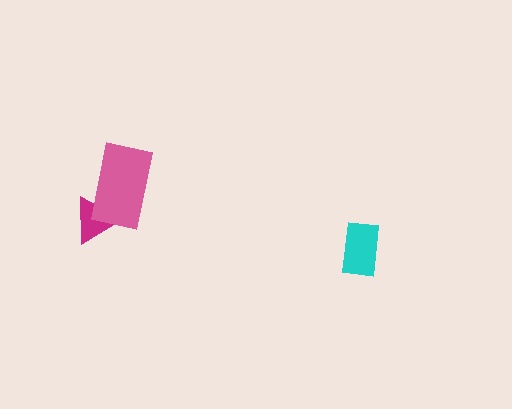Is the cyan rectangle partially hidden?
No, no other shape covers it.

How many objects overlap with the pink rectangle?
1 object overlaps with the pink rectangle.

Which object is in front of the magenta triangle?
The pink rectangle is in front of the magenta triangle.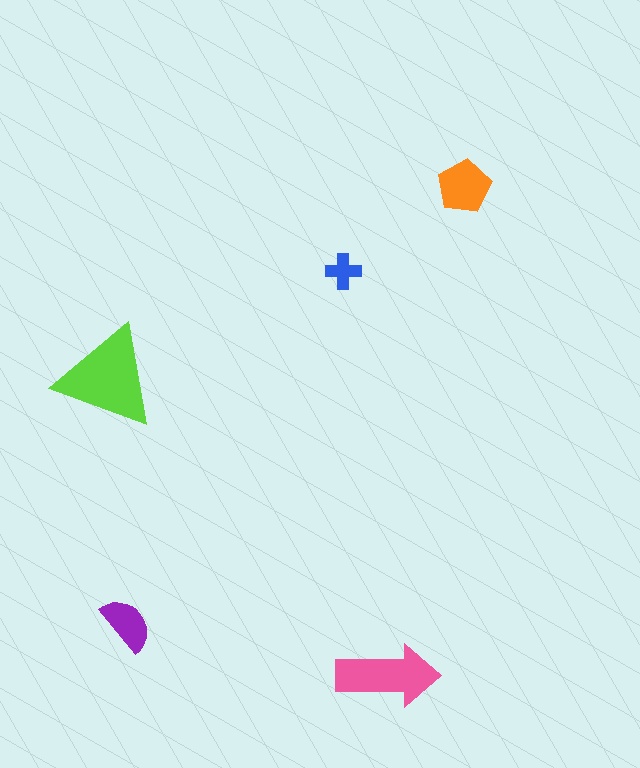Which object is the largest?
The lime triangle.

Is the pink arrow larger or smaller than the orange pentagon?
Larger.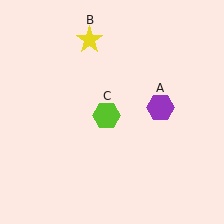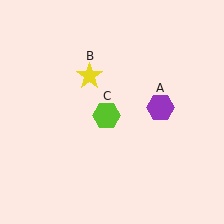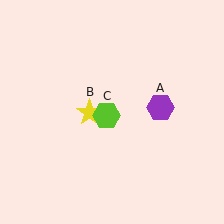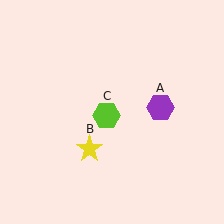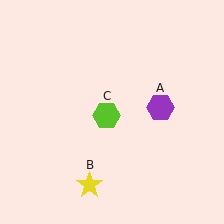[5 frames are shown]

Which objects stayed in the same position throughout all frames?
Purple hexagon (object A) and lime hexagon (object C) remained stationary.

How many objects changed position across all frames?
1 object changed position: yellow star (object B).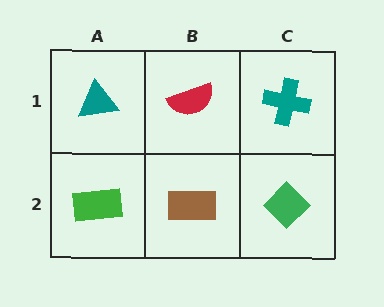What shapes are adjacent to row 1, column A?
A green rectangle (row 2, column A), a red semicircle (row 1, column B).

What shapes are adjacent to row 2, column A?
A teal triangle (row 1, column A), a brown rectangle (row 2, column B).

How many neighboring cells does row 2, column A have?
2.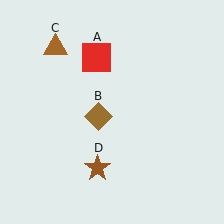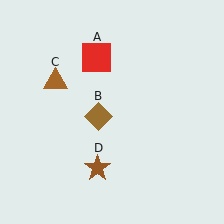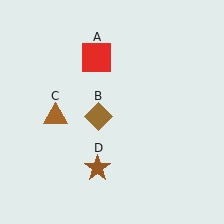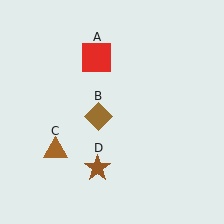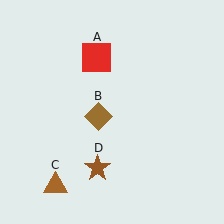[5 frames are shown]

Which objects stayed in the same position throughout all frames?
Red square (object A) and brown diamond (object B) and brown star (object D) remained stationary.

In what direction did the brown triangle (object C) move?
The brown triangle (object C) moved down.